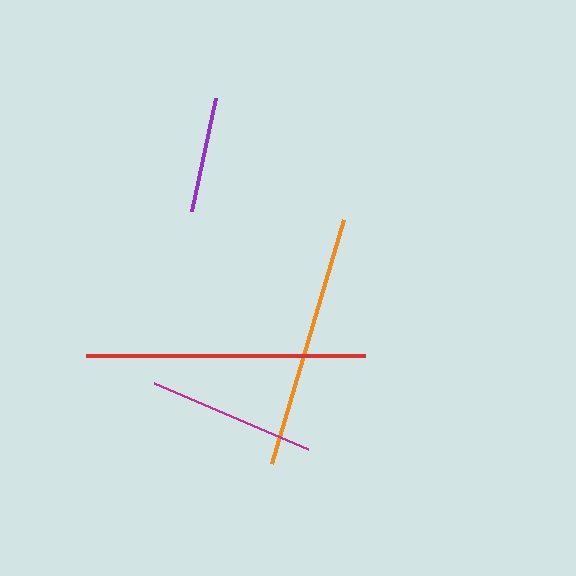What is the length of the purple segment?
The purple segment is approximately 116 pixels long.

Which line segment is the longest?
The red line is the longest at approximately 279 pixels.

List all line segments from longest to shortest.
From longest to shortest: red, orange, magenta, purple.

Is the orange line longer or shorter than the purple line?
The orange line is longer than the purple line.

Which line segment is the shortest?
The purple line is the shortest at approximately 116 pixels.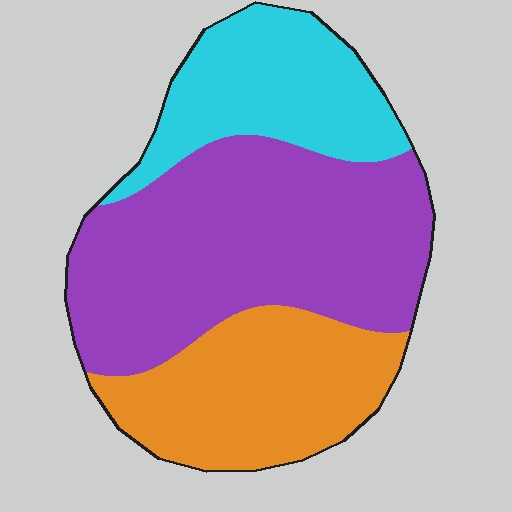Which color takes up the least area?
Cyan, at roughly 25%.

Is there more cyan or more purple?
Purple.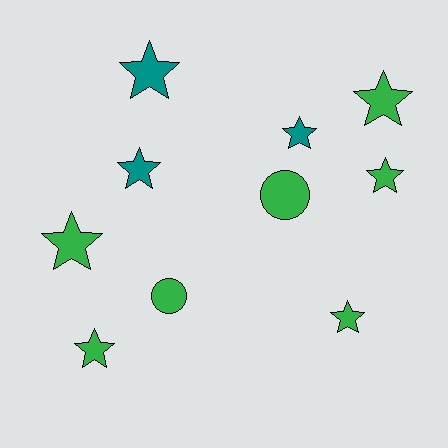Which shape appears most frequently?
Star, with 8 objects.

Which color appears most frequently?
Green, with 7 objects.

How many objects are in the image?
There are 10 objects.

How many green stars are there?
There are 5 green stars.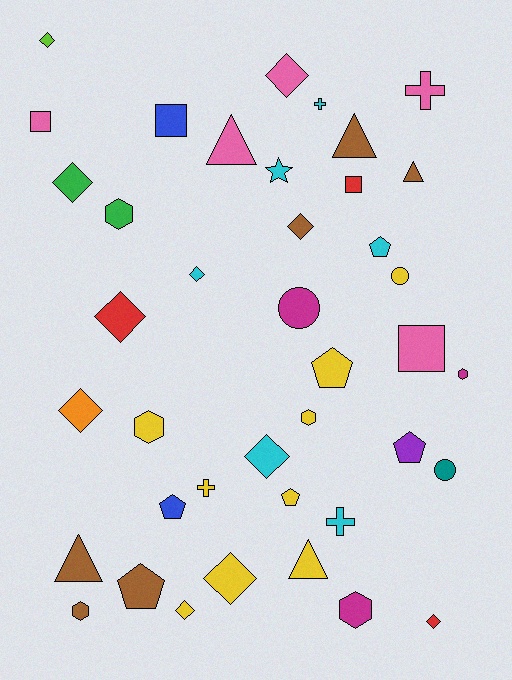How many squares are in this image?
There are 4 squares.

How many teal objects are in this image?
There is 1 teal object.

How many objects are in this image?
There are 40 objects.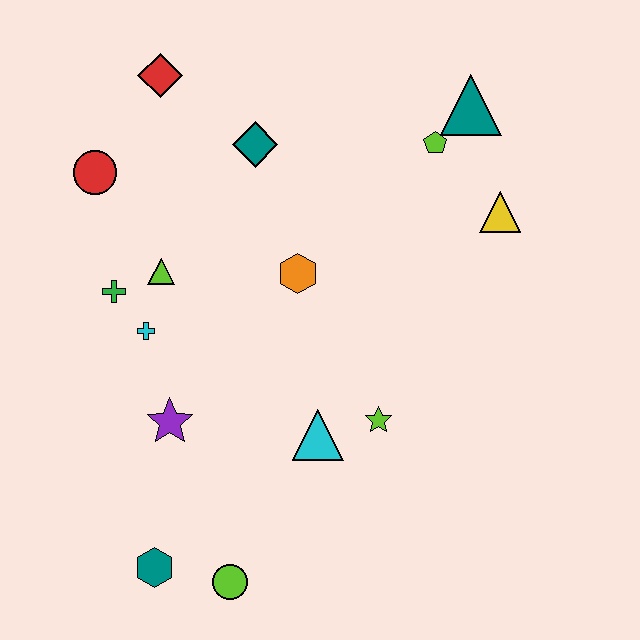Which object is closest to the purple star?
The cyan cross is closest to the purple star.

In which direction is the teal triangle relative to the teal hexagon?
The teal triangle is above the teal hexagon.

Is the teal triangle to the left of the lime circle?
No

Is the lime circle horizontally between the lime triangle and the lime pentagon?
Yes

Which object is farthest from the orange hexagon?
The teal hexagon is farthest from the orange hexagon.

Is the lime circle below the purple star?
Yes